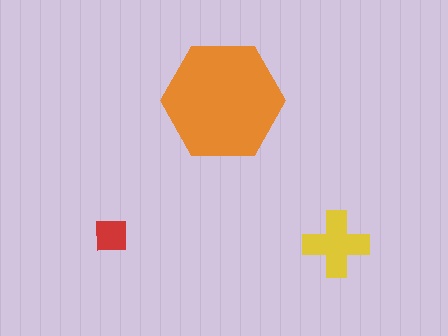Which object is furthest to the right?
The yellow cross is rightmost.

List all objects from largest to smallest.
The orange hexagon, the yellow cross, the red square.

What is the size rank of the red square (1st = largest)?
3rd.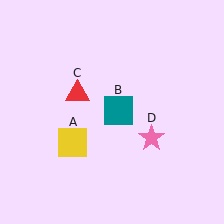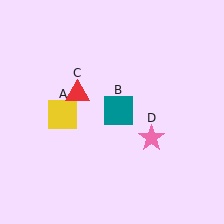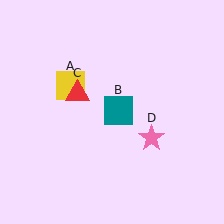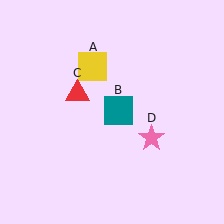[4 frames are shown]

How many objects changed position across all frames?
1 object changed position: yellow square (object A).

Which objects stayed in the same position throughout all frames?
Teal square (object B) and red triangle (object C) and pink star (object D) remained stationary.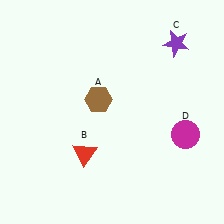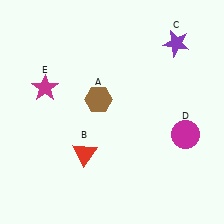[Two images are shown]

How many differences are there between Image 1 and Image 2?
There is 1 difference between the two images.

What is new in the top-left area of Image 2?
A magenta star (E) was added in the top-left area of Image 2.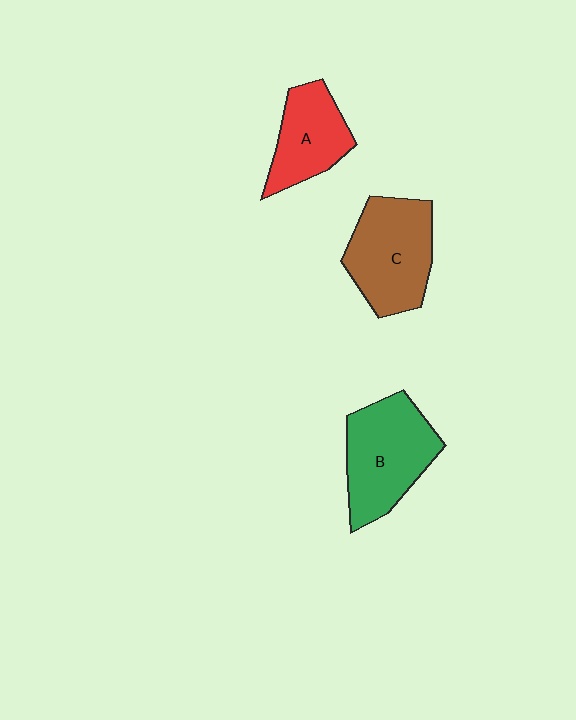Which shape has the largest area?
Shape B (green).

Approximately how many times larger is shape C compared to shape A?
Approximately 1.4 times.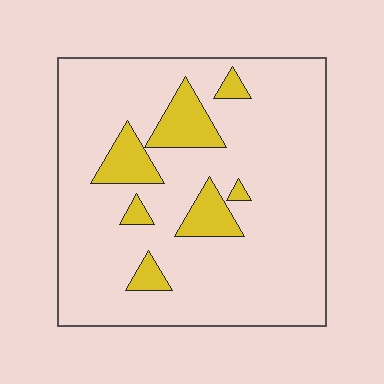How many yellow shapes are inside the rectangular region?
7.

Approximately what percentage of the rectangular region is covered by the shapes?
Approximately 15%.